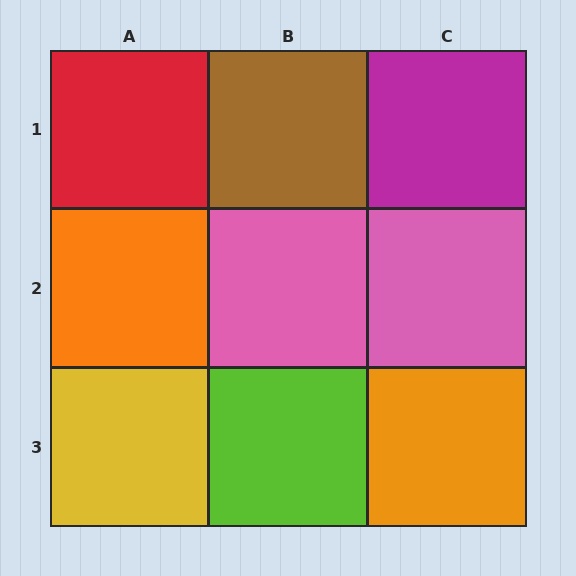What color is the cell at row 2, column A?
Orange.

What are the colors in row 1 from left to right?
Red, brown, magenta.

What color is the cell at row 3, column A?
Yellow.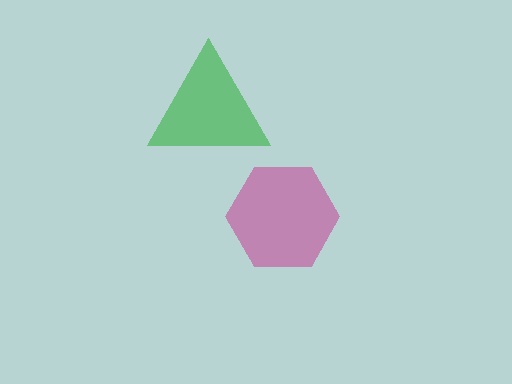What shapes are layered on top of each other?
The layered shapes are: a green triangle, a magenta hexagon.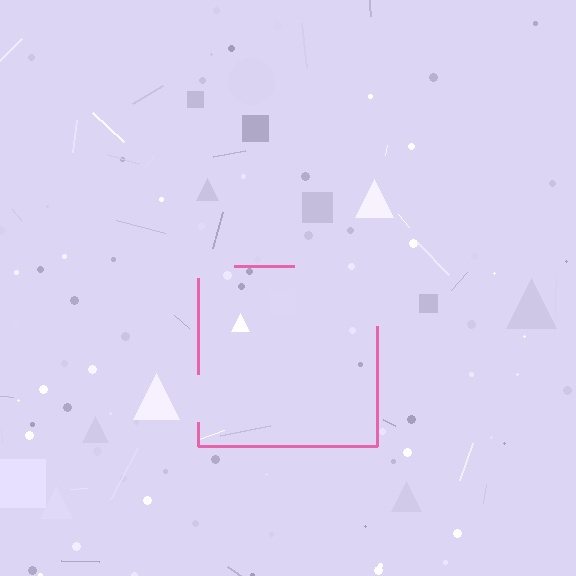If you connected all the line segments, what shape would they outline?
They would outline a square.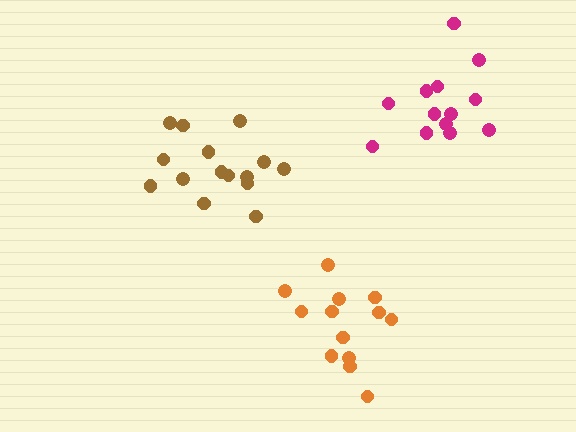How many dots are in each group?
Group 1: 13 dots, Group 2: 15 dots, Group 3: 13 dots (41 total).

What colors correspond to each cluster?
The clusters are colored: orange, brown, magenta.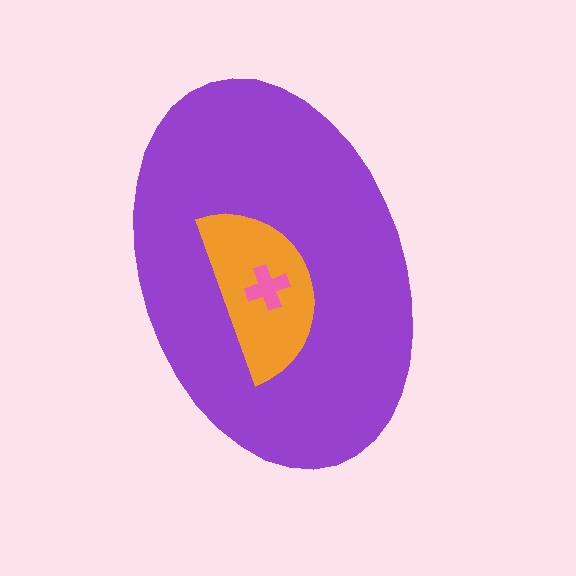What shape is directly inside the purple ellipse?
The orange semicircle.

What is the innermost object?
The pink cross.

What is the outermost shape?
The purple ellipse.